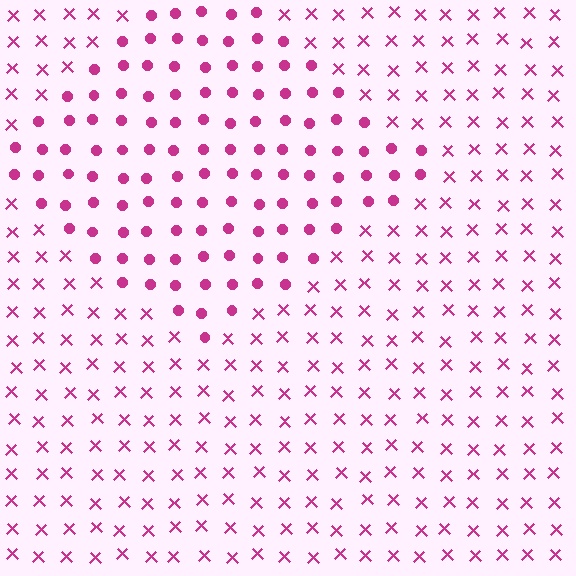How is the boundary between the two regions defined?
The boundary is defined by a change in element shape: circles inside vs. X marks outside. All elements share the same color and spacing.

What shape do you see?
I see a diamond.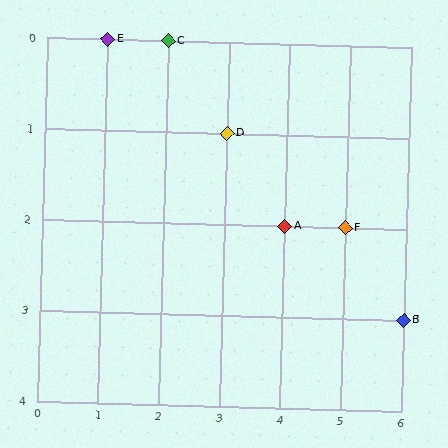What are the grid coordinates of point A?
Point A is at grid coordinates (4, 2).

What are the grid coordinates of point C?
Point C is at grid coordinates (2, 0).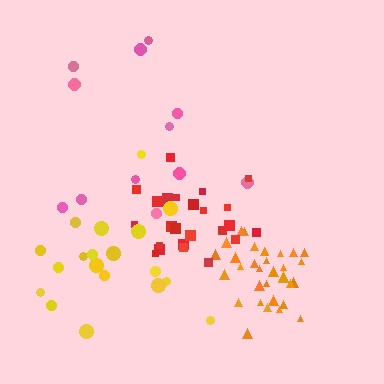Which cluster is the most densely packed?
Orange.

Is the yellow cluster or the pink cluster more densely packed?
Yellow.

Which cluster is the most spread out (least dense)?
Pink.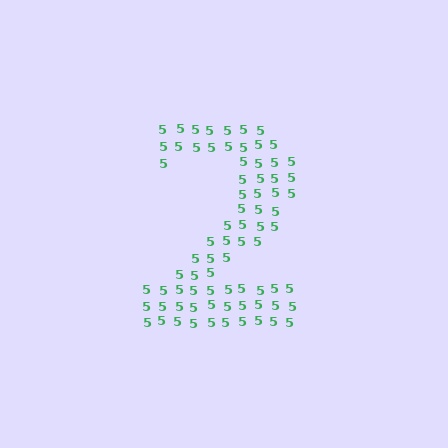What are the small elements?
The small elements are digit 5's.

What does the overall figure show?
The overall figure shows the digit 2.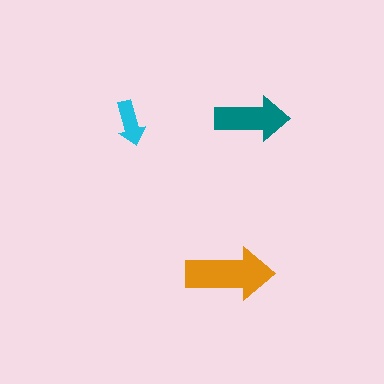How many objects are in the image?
There are 3 objects in the image.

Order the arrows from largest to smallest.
the orange one, the teal one, the cyan one.